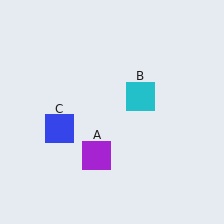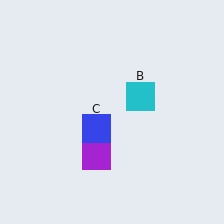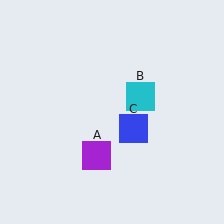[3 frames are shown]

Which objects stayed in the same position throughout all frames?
Purple square (object A) and cyan square (object B) remained stationary.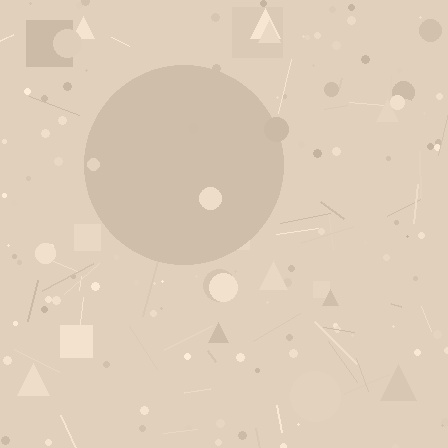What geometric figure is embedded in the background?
A circle is embedded in the background.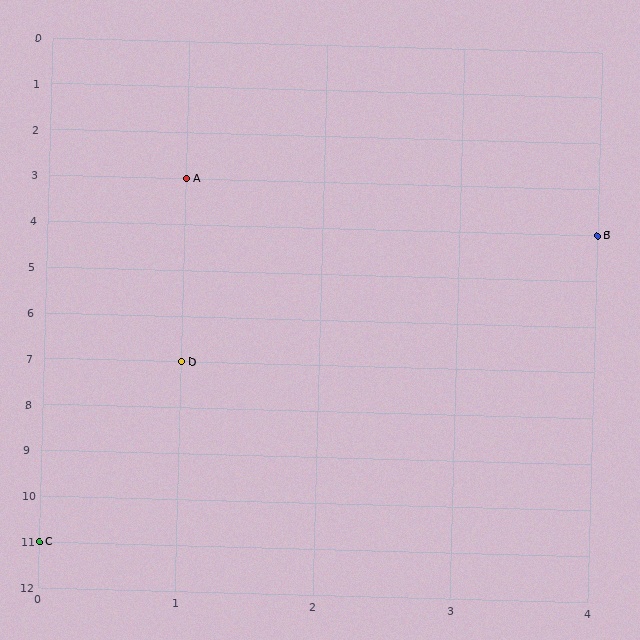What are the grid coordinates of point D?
Point D is at grid coordinates (1, 7).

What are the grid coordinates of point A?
Point A is at grid coordinates (1, 3).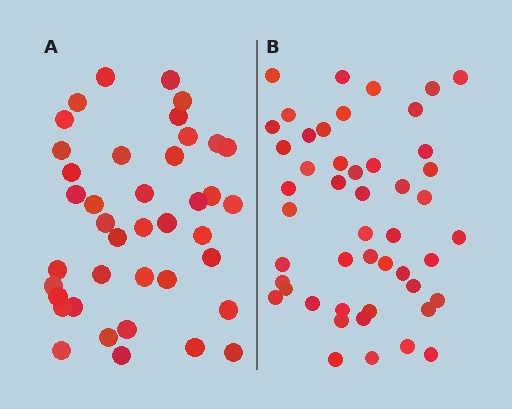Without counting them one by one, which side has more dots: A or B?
Region B (the right region) has more dots.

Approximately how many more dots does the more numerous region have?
Region B has roughly 8 or so more dots than region A.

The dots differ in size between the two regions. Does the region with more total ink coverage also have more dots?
No. Region A has more total ink coverage because its dots are larger, but region B actually contains more individual dots. Total area can be misleading — the number of items is what matters here.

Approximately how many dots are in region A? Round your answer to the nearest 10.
About 40 dots.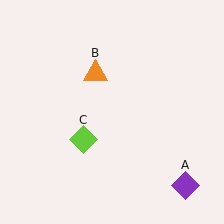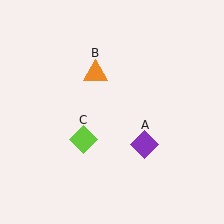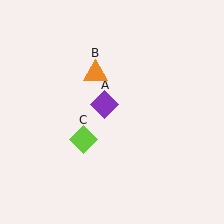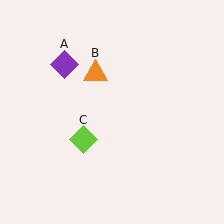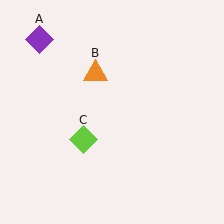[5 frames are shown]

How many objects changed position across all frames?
1 object changed position: purple diamond (object A).